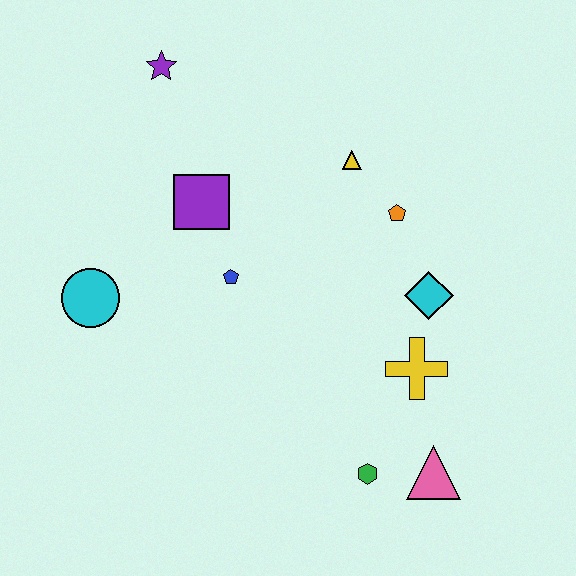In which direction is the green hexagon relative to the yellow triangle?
The green hexagon is below the yellow triangle.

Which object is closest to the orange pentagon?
The yellow triangle is closest to the orange pentagon.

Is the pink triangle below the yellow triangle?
Yes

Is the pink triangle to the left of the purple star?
No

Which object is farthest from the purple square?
The pink triangle is farthest from the purple square.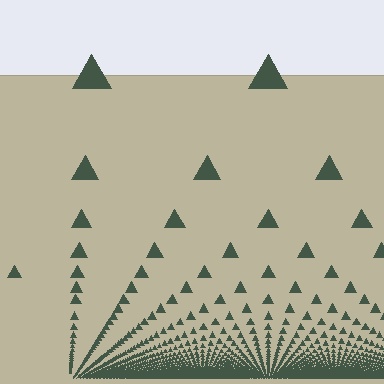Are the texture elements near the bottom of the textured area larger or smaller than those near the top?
Smaller. The gradient is inverted — elements near the bottom are smaller and denser.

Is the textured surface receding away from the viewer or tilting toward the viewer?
The surface appears to tilt toward the viewer. Texture elements get larger and sparser toward the top.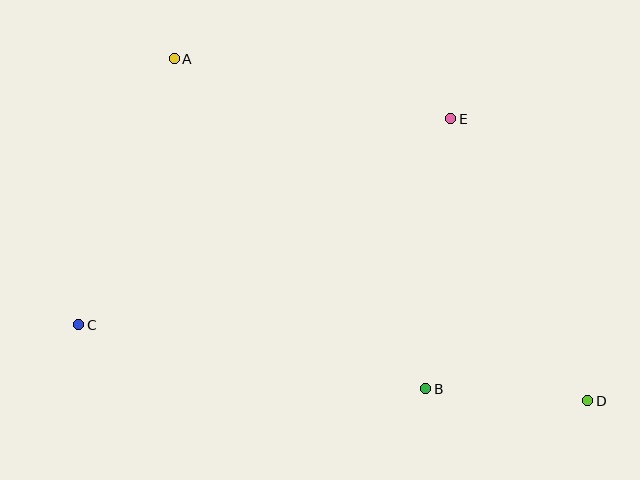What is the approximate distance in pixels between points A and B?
The distance between A and B is approximately 415 pixels.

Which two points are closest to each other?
Points B and D are closest to each other.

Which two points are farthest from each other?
Points A and D are farthest from each other.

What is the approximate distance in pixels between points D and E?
The distance between D and E is approximately 313 pixels.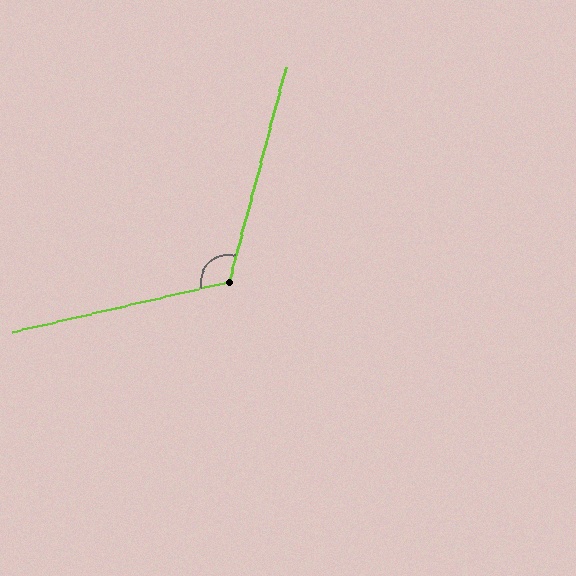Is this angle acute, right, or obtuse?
It is obtuse.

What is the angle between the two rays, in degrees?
Approximately 118 degrees.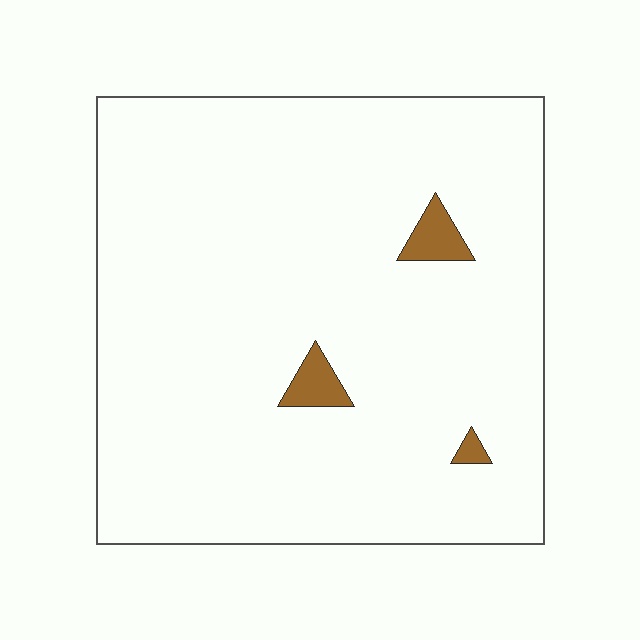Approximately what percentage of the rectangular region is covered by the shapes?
Approximately 5%.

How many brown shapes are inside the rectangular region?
3.